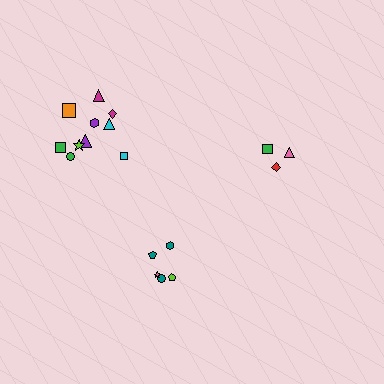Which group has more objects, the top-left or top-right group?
The top-left group.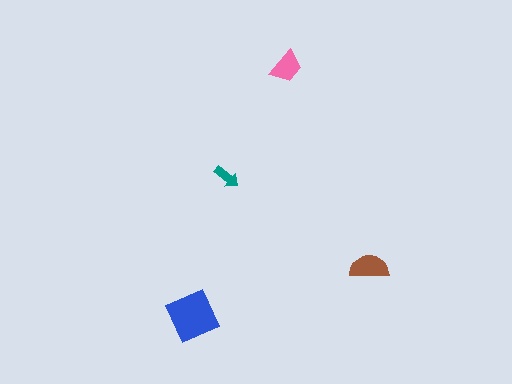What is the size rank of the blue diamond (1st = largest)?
1st.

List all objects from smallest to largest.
The teal arrow, the pink trapezoid, the brown semicircle, the blue diamond.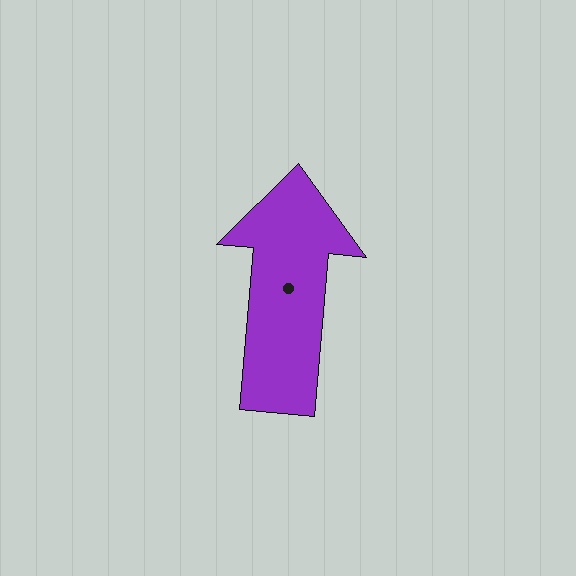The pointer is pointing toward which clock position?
Roughly 12 o'clock.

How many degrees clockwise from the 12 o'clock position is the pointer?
Approximately 5 degrees.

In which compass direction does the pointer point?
North.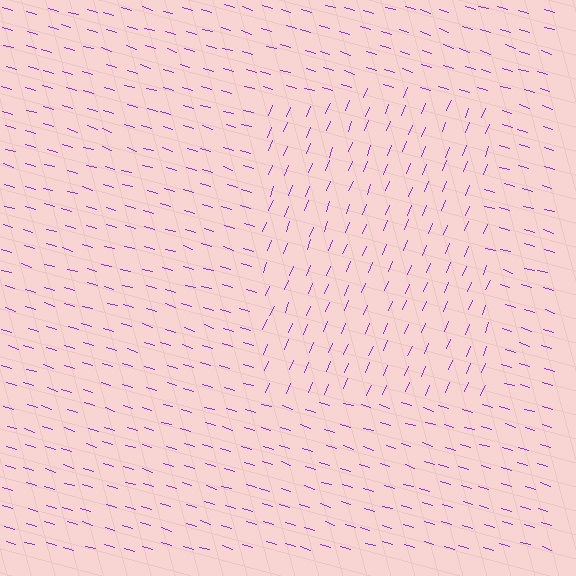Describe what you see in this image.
The image is filled with small purple line segments. A rectangle region in the image has lines oriented differently from the surrounding lines, creating a visible texture boundary.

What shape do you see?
I see a rectangle.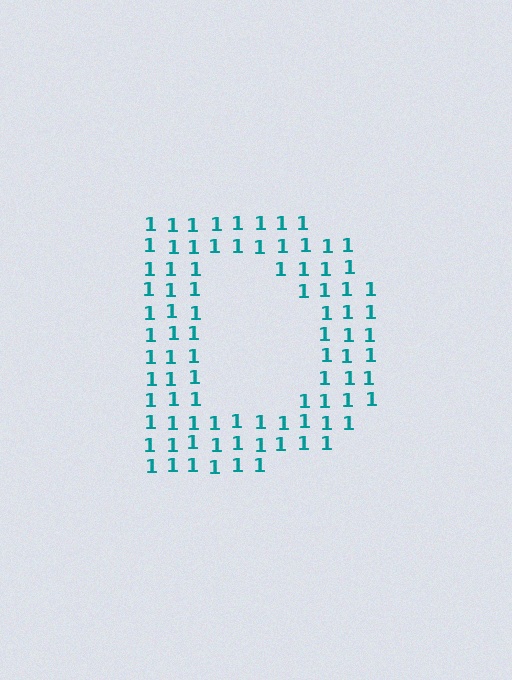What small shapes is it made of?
It is made of small digit 1's.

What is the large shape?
The large shape is the letter D.